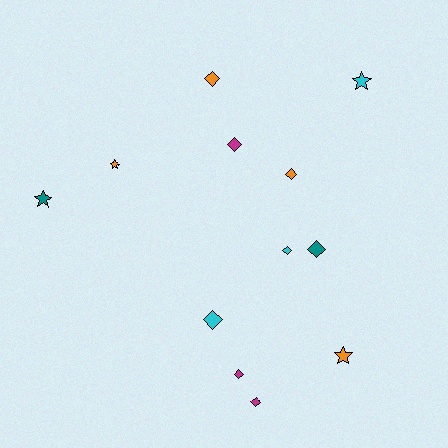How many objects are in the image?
There are 12 objects.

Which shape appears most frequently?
Diamond, with 8 objects.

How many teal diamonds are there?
There is 1 teal diamond.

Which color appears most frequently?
Orange, with 4 objects.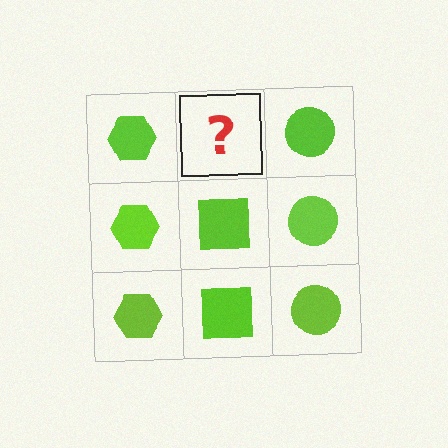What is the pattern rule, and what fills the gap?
The rule is that each column has a consistent shape. The gap should be filled with a lime square.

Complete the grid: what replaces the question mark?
The question mark should be replaced with a lime square.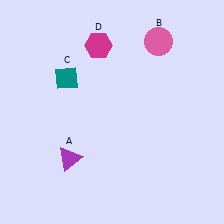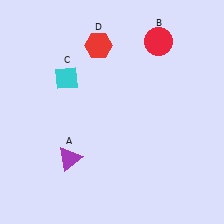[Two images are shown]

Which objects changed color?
B changed from pink to red. C changed from teal to cyan. D changed from magenta to red.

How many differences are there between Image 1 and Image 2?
There are 3 differences between the two images.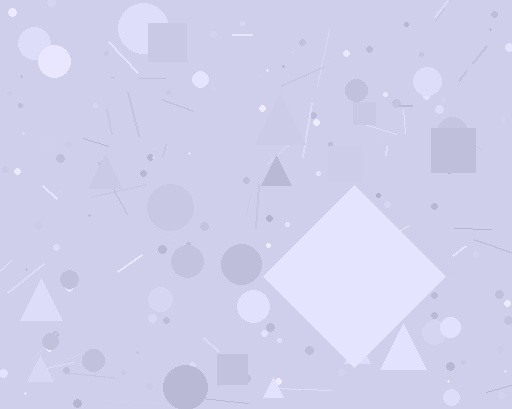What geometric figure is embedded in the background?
A diamond is embedded in the background.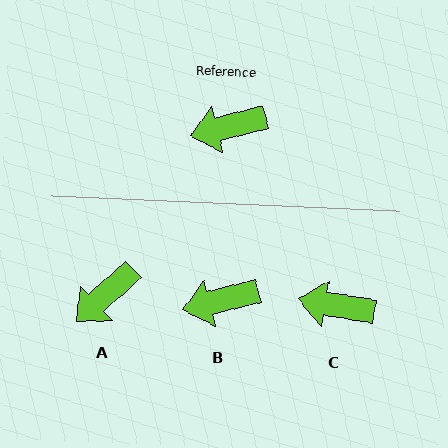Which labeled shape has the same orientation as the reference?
B.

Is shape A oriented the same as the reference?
No, it is off by about 29 degrees.